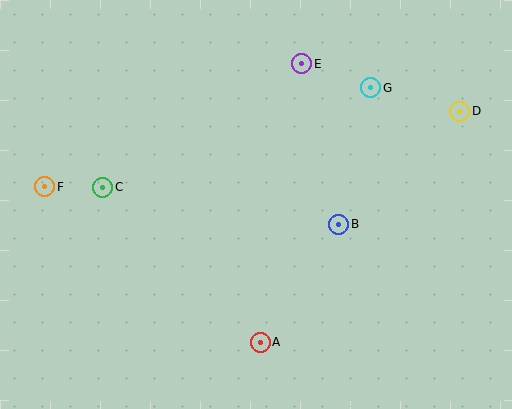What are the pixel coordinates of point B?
Point B is at (339, 224).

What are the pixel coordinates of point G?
Point G is at (371, 88).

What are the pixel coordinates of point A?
Point A is at (260, 342).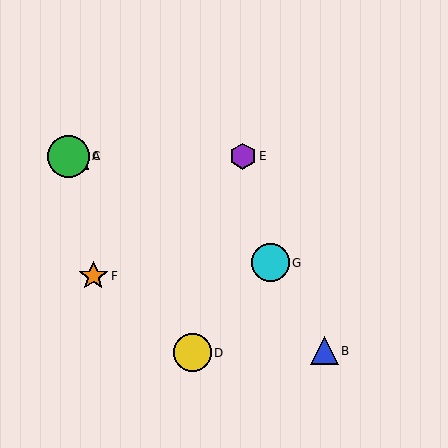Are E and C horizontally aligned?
Yes, both are at y≈156.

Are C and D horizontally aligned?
No, C is at y≈156 and D is at y≈353.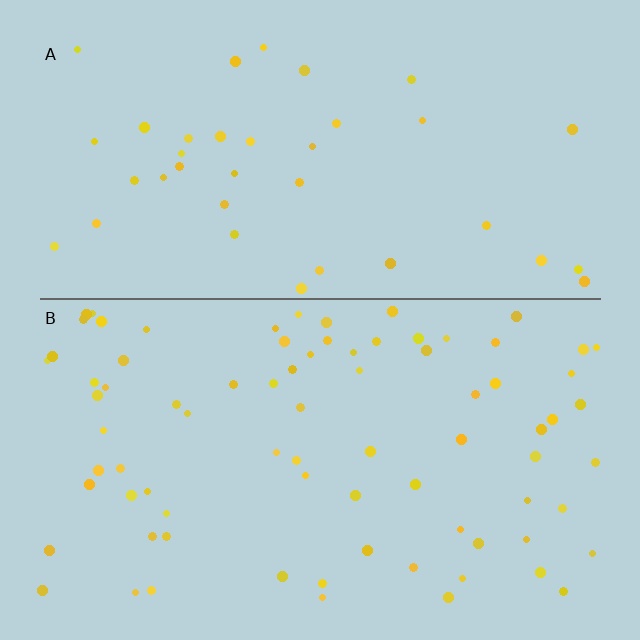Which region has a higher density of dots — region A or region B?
B (the bottom).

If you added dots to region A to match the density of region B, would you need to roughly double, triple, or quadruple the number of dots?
Approximately double.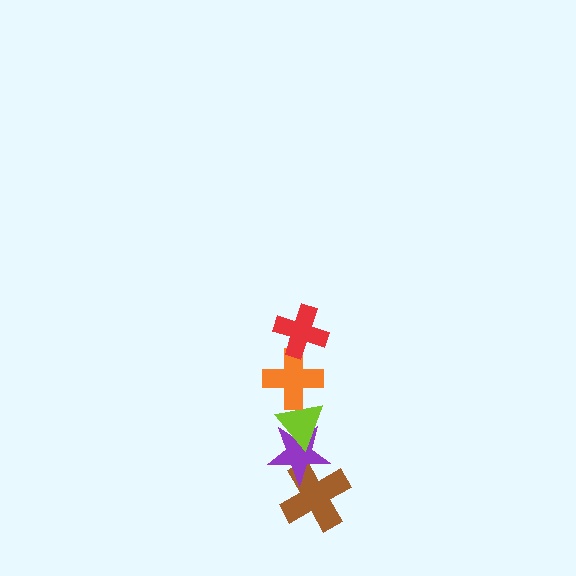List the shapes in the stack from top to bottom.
From top to bottom: the red cross, the orange cross, the lime triangle, the purple star, the brown cross.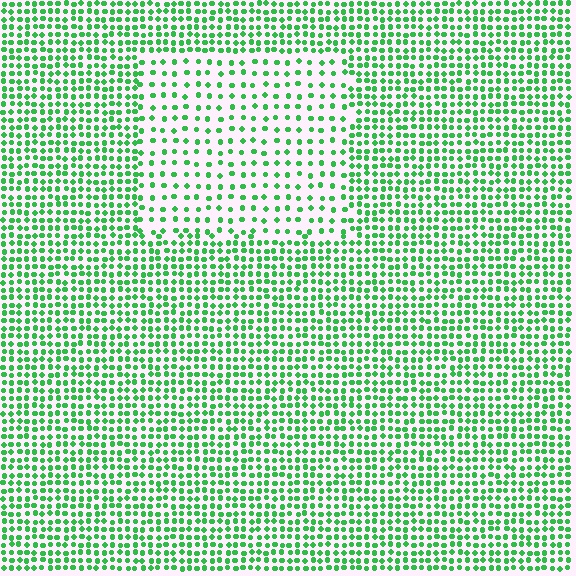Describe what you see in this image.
The image contains small green elements arranged at two different densities. A rectangle-shaped region is visible where the elements are less densely packed than the surrounding area.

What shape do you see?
I see a rectangle.